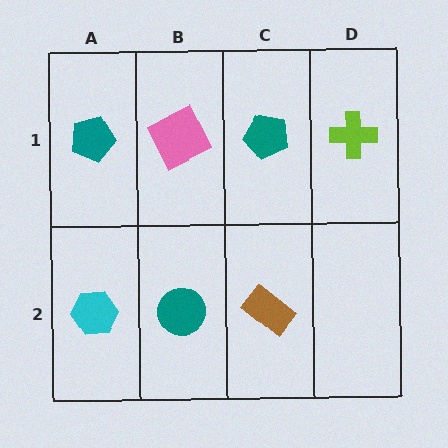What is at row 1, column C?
A teal pentagon.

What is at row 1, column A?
A teal pentagon.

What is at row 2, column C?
A brown rectangle.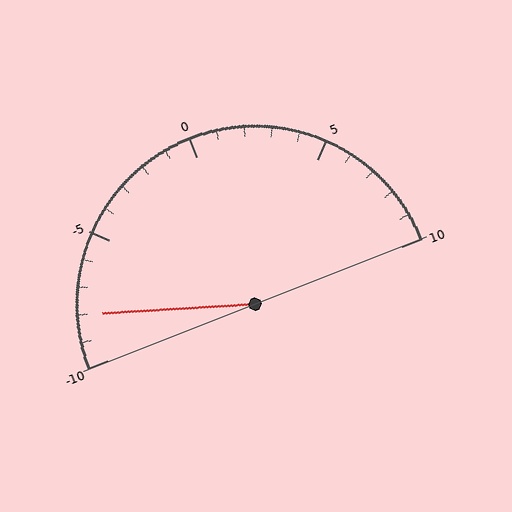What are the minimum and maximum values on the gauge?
The gauge ranges from -10 to 10.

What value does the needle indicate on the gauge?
The needle indicates approximately -8.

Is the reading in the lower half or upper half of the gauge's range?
The reading is in the lower half of the range (-10 to 10).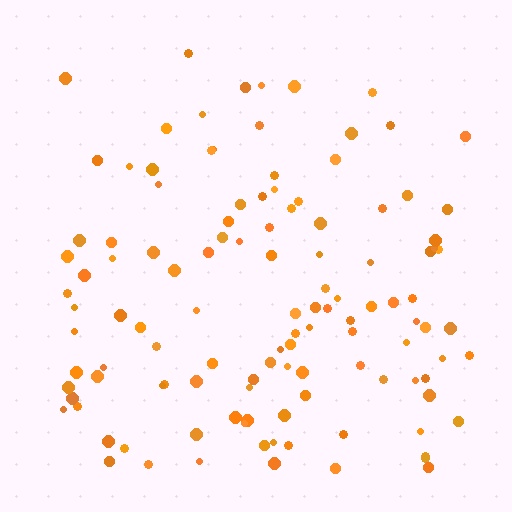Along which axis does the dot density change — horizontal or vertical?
Vertical.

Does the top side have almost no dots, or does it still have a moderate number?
Still a moderate number, just noticeably fewer than the bottom.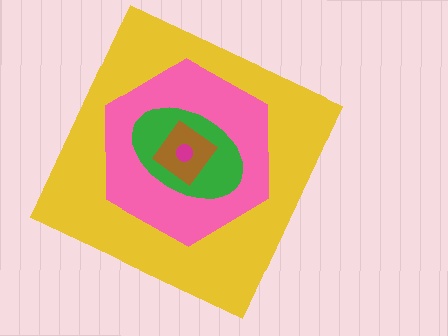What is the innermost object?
The magenta circle.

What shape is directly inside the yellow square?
The pink hexagon.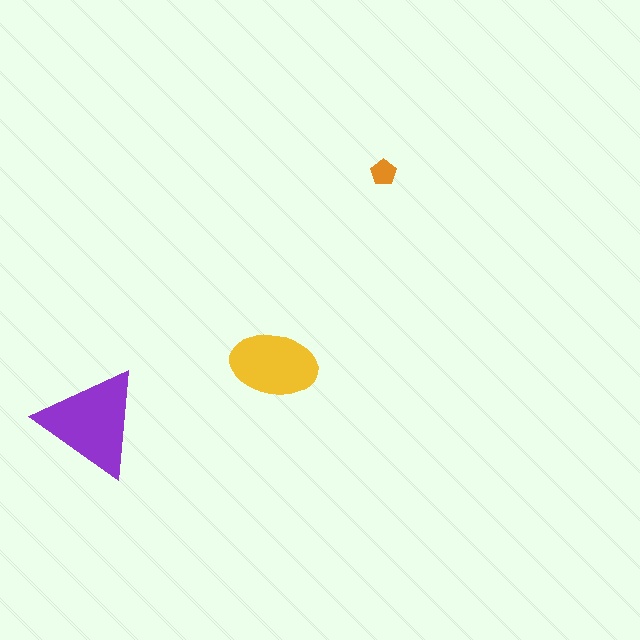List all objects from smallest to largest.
The orange pentagon, the yellow ellipse, the purple triangle.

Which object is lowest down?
The purple triangle is bottommost.